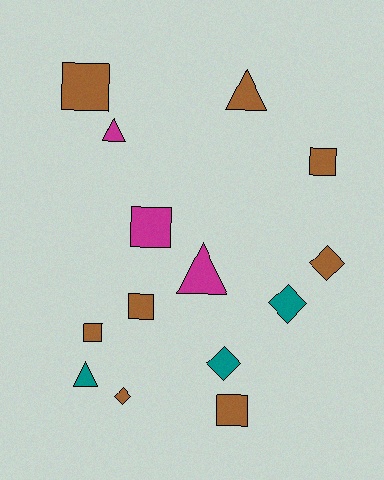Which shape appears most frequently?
Square, with 6 objects.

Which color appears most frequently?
Brown, with 8 objects.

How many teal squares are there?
There are no teal squares.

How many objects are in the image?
There are 14 objects.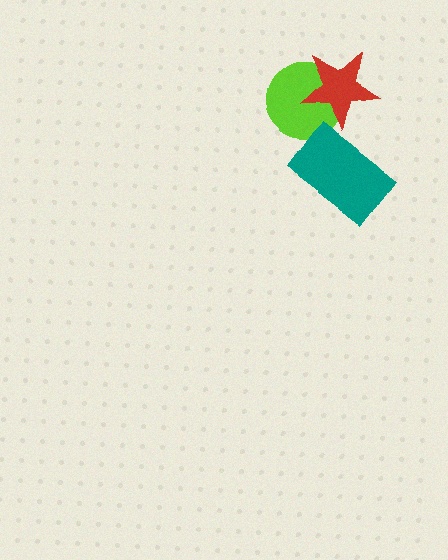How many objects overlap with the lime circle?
1 object overlaps with the lime circle.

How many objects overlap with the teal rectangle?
0 objects overlap with the teal rectangle.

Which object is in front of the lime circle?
The red star is in front of the lime circle.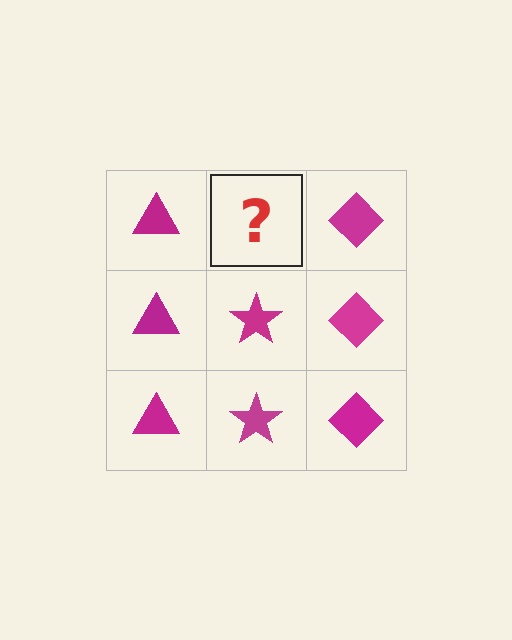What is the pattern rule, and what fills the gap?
The rule is that each column has a consistent shape. The gap should be filled with a magenta star.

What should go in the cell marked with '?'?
The missing cell should contain a magenta star.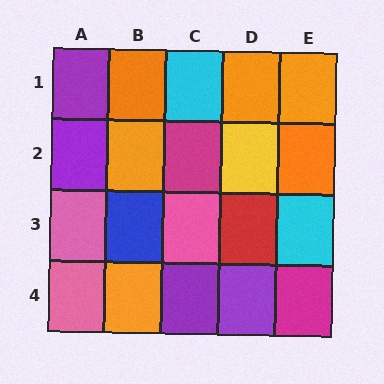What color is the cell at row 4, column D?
Purple.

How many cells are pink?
3 cells are pink.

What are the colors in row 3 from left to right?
Pink, blue, pink, red, cyan.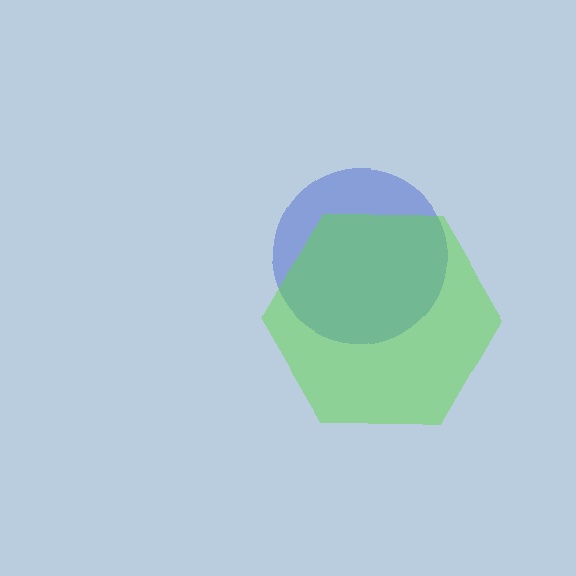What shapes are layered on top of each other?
The layered shapes are: a blue circle, a lime hexagon.